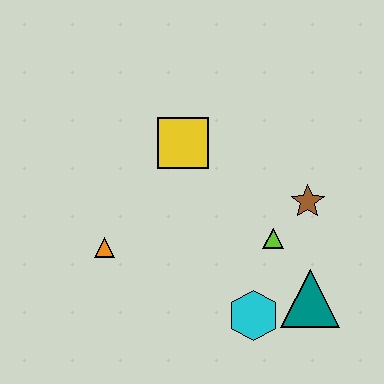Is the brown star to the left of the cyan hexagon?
No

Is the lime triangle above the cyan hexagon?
Yes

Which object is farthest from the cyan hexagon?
The yellow square is farthest from the cyan hexagon.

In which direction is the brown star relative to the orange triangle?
The brown star is to the right of the orange triangle.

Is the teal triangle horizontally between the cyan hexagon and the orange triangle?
No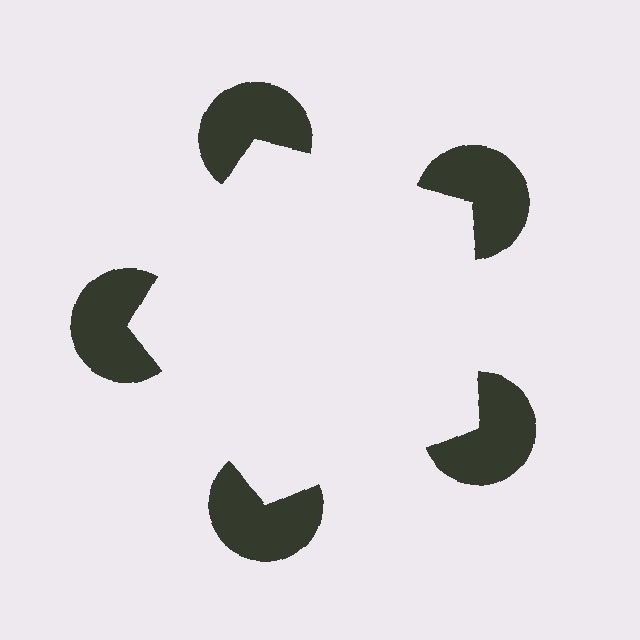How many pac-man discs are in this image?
There are 5 — one at each vertex of the illusory pentagon.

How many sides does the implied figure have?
5 sides.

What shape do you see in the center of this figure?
An illusory pentagon — its edges are inferred from the aligned wedge cuts in the pac-man discs, not physically drawn.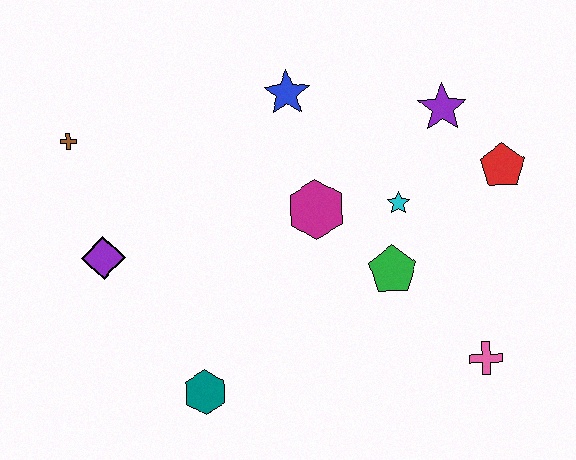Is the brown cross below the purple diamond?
No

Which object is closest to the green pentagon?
The cyan star is closest to the green pentagon.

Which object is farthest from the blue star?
The pink cross is farthest from the blue star.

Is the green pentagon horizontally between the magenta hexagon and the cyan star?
Yes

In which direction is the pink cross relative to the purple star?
The pink cross is below the purple star.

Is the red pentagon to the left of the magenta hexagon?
No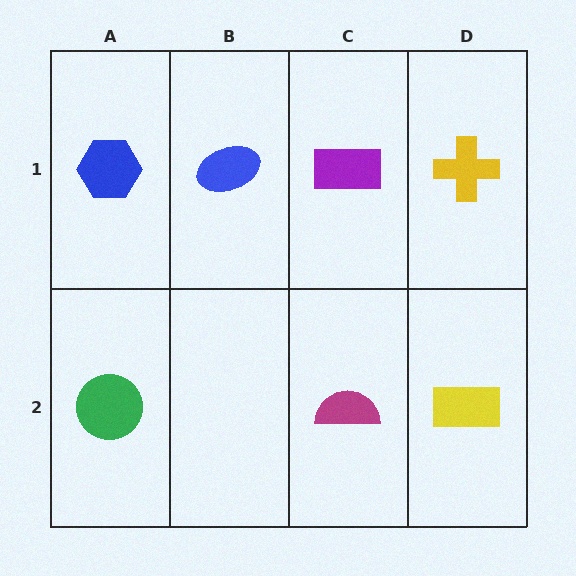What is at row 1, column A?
A blue hexagon.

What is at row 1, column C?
A purple rectangle.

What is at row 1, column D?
A yellow cross.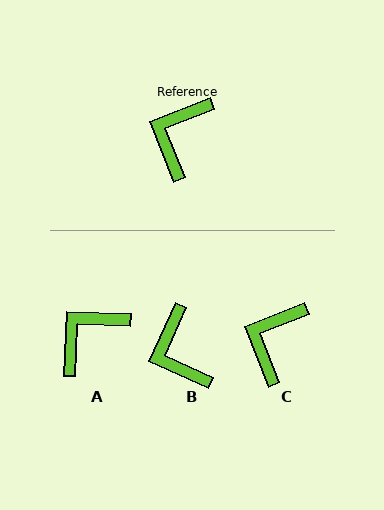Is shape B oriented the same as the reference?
No, it is off by about 44 degrees.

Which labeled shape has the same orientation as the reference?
C.